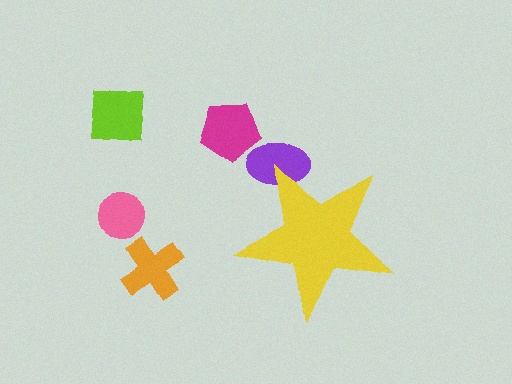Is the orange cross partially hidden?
No, the orange cross is fully visible.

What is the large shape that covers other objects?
A yellow star.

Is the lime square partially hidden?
No, the lime square is fully visible.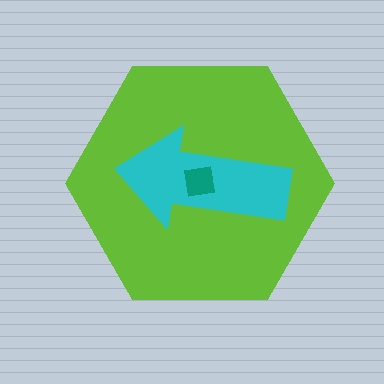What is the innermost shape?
The teal square.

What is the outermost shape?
The lime hexagon.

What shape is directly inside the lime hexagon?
The cyan arrow.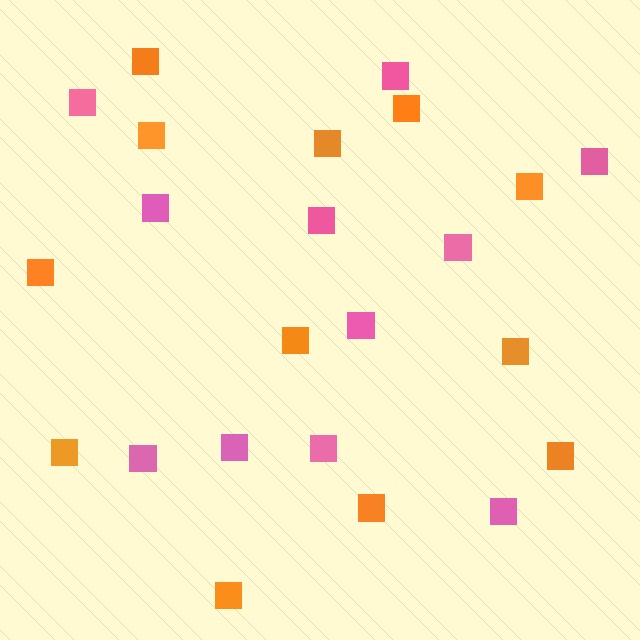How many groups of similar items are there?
There are 2 groups: one group of pink squares (11) and one group of orange squares (12).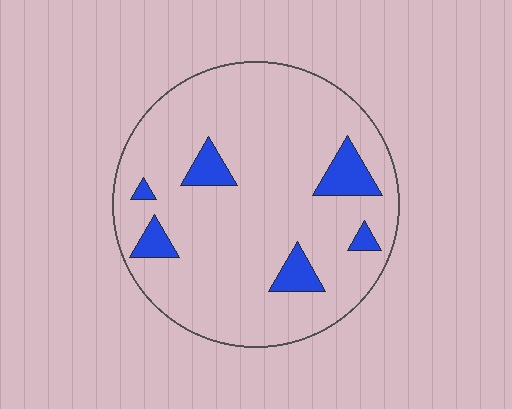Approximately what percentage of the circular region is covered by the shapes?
Approximately 10%.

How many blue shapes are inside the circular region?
6.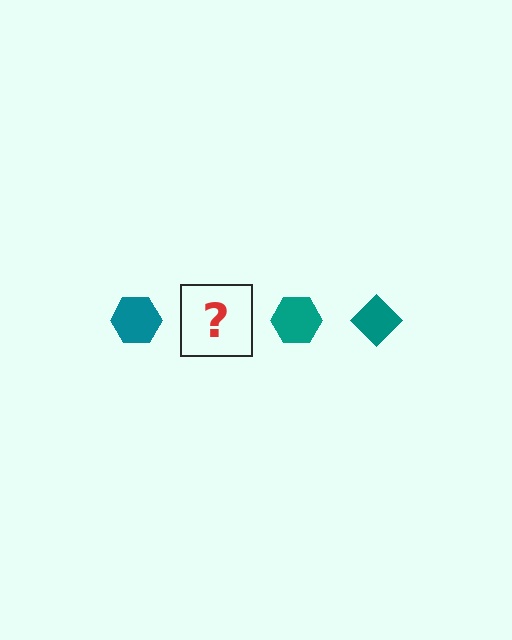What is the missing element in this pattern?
The missing element is a teal diamond.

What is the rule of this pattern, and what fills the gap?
The rule is that the pattern cycles through hexagon, diamond shapes in teal. The gap should be filled with a teal diamond.